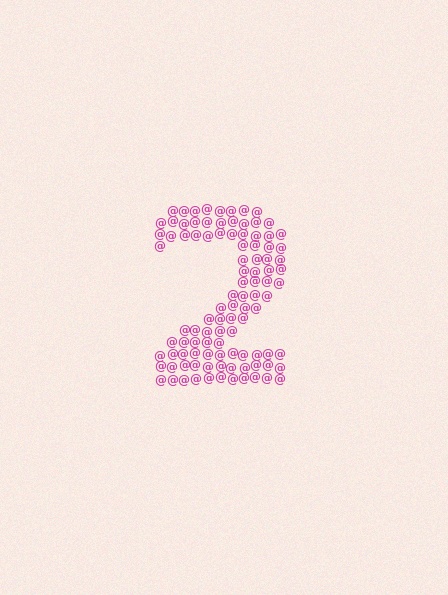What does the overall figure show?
The overall figure shows the digit 2.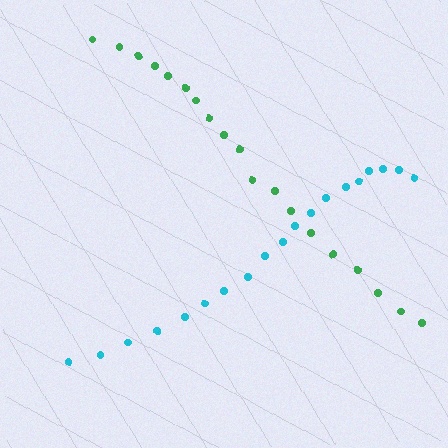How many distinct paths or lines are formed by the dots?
There are 2 distinct paths.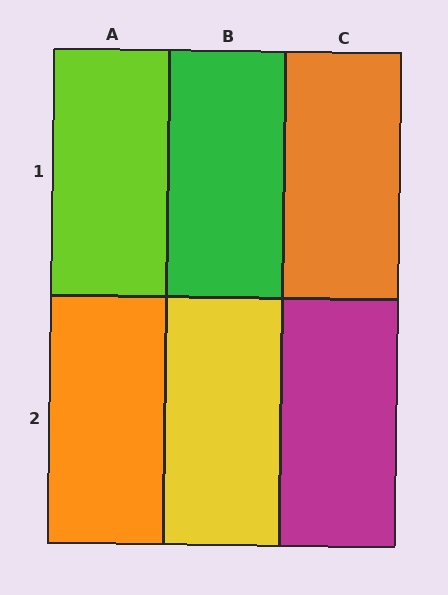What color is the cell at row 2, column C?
Magenta.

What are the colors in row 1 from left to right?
Lime, green, orange.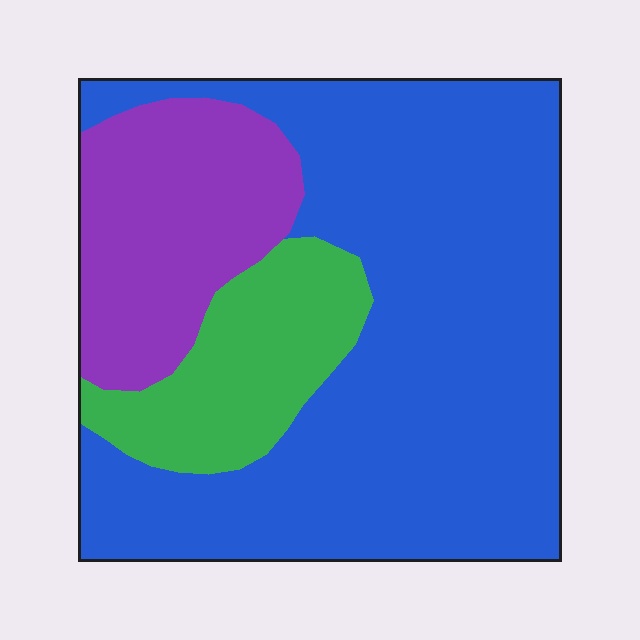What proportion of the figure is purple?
Purple takes up between a sixth and a third of the figure.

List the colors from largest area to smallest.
From largest to smallest: blue, purple, green.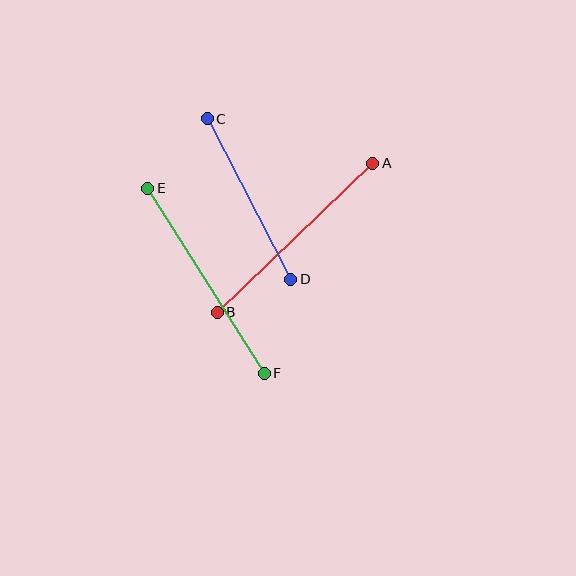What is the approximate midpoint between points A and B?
The midpoint is at approximately (295, 238) pixels.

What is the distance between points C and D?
The distance is approximately 181 pixels.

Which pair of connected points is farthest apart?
Points E and F are farthest apart.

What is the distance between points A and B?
The distance is approximately 215 pixels.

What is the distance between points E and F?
The distance is approximately 219 pixels.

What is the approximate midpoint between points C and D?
The midpoint is at approximately (249, 199) pixels.